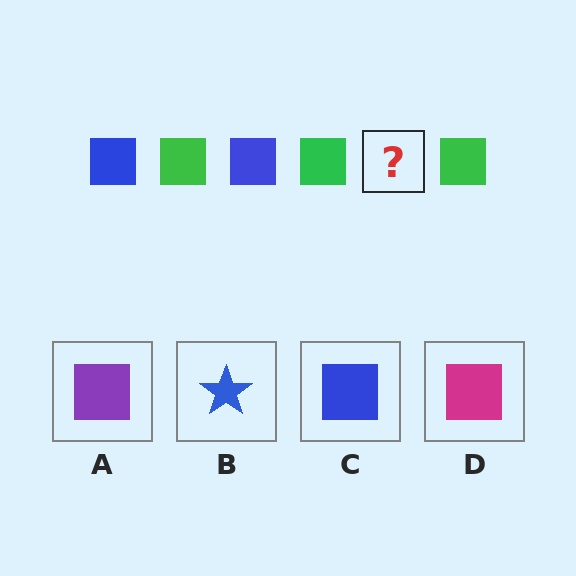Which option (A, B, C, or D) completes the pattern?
C.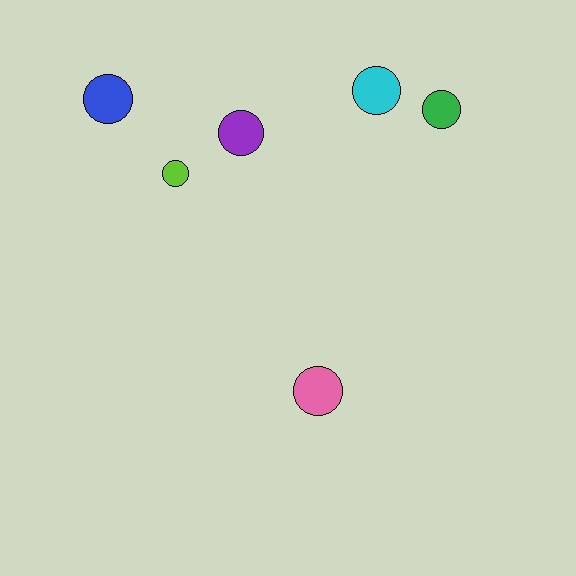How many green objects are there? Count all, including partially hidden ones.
There is 1 green object.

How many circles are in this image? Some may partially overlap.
There are 6 circles.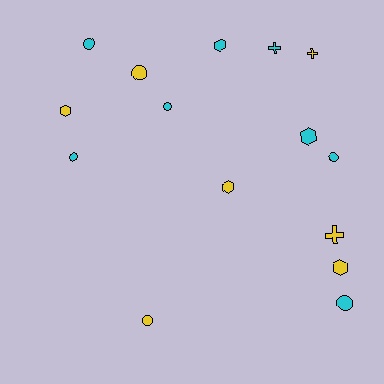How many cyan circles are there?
There are 5 cyan circles.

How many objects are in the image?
There are 15 objects.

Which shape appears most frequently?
Circle, with 7 objects.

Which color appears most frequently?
Cyan, with 8 objects.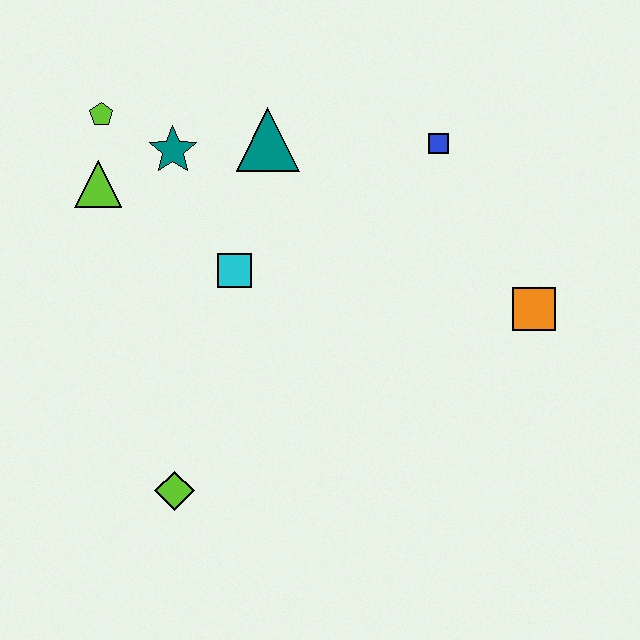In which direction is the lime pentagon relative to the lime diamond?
The lime pentagon is above the lime diamond.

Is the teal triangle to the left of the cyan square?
No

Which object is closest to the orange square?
The blue square is closest to the orange square.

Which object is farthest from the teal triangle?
The lime diamond is farthest from the teal triangle.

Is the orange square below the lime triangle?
Yes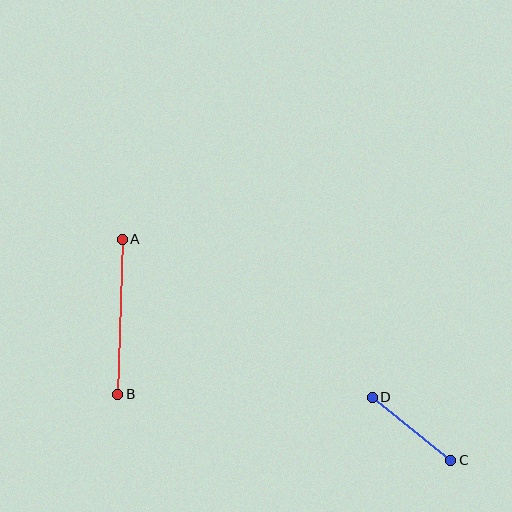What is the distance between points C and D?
The distance is approximately 101 pixels.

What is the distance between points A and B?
The distance is approximately 155 pixels.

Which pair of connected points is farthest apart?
Points A and B are farthest apart.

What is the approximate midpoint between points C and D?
The midpoint is at approximately (412, 429) pixels.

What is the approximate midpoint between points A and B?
The midpoint is at approximately (120, 317) pixels.